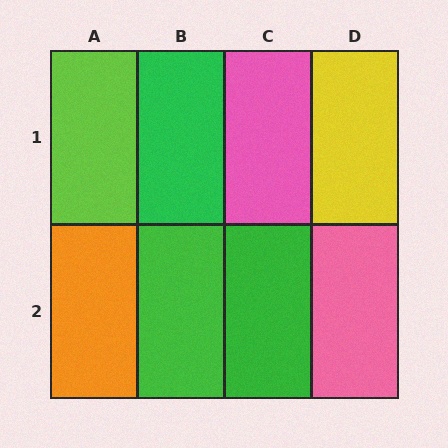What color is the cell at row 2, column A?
Orange.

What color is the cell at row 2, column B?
Green.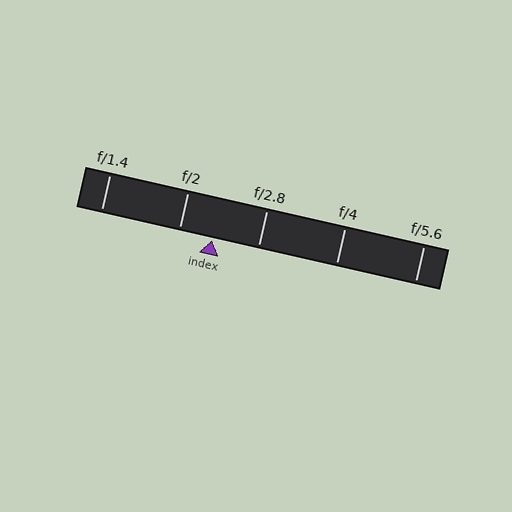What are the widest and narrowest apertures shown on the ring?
The widest aperture shown is f/1.4 and the narrowest is f/5.6.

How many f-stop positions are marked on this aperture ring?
There are 5 f-stop positions marked.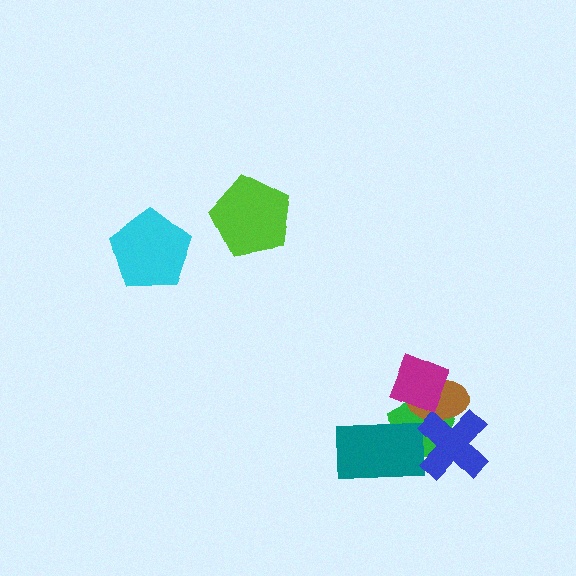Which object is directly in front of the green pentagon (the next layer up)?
The teal rectangle is directly in front of the green pentagon.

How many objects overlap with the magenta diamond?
2 objects overlap with the magenta diamond.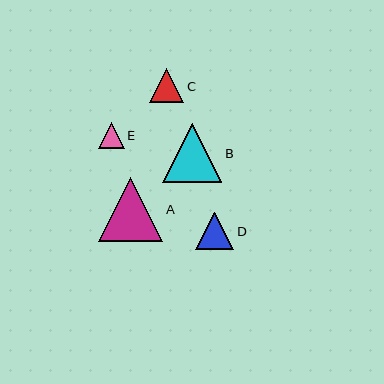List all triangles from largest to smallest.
From largest to smallest: A, B, D, C, E.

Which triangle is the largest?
Triangle A is the largest with a size of approximately 65 pixels.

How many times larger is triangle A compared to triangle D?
Triangle A is approximately 1.7 times the size of triangle D.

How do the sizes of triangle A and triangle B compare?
Triangle A and triangle B are approximately the same size.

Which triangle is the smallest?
Triangle E is the smallest with a size of approximately 26 pixels.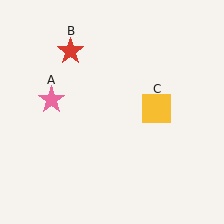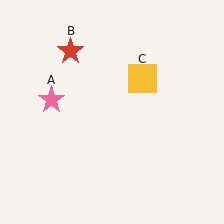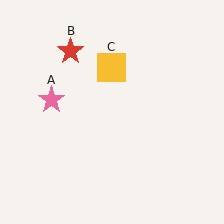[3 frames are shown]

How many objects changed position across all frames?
1 object changed position: yellow square (object C).